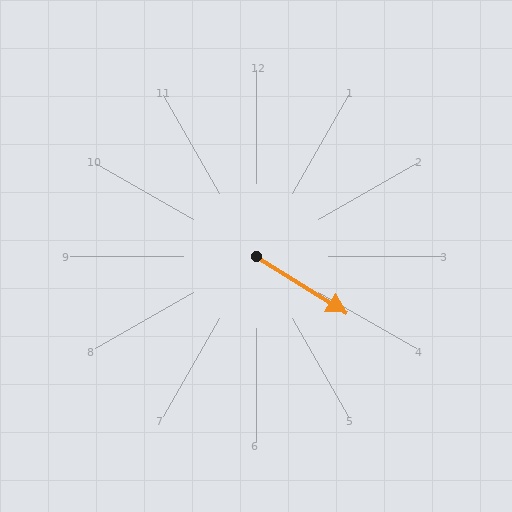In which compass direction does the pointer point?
Southeast.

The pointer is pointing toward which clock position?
Roughly 4 o'clock.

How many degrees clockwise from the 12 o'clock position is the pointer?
Approximately 122 degrees.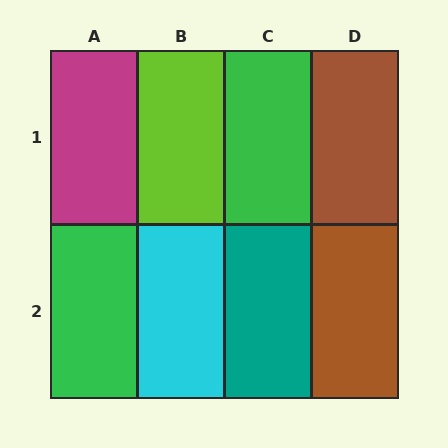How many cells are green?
2 cells are green.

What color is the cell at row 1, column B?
Lime.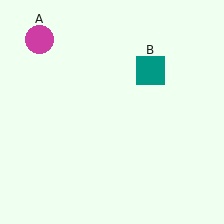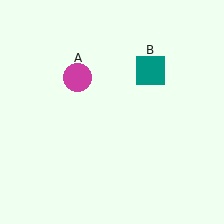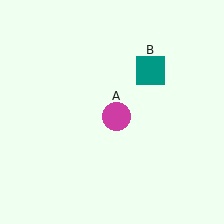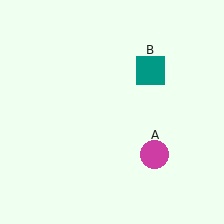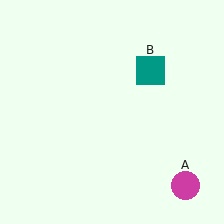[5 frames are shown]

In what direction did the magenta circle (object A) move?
The magenta circle (object A) moved down and to the right.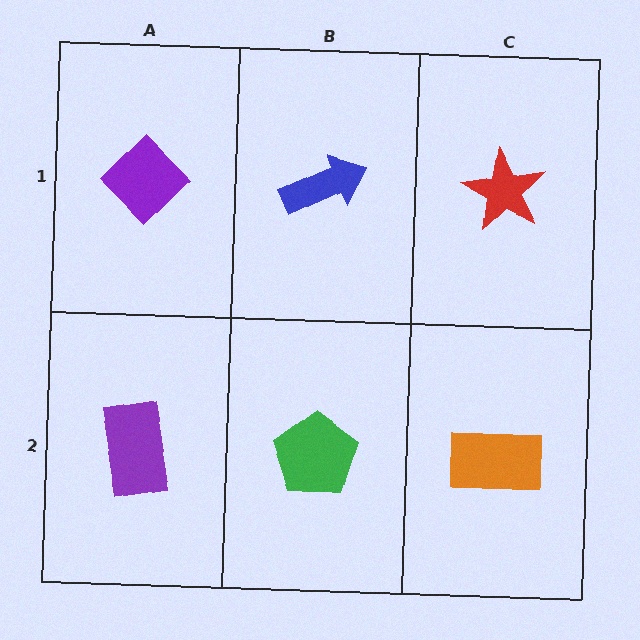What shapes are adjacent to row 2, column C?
A red star (row 1, column C), a green pentagon (row 2, column B).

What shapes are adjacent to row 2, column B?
A blue arrow (row 1, column B), a purple rectangle (row 2, column A), an orange rectangle (row 2, column C).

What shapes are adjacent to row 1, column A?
A purple rectangle (row 2, column A), a blue arrow (row 1, column B).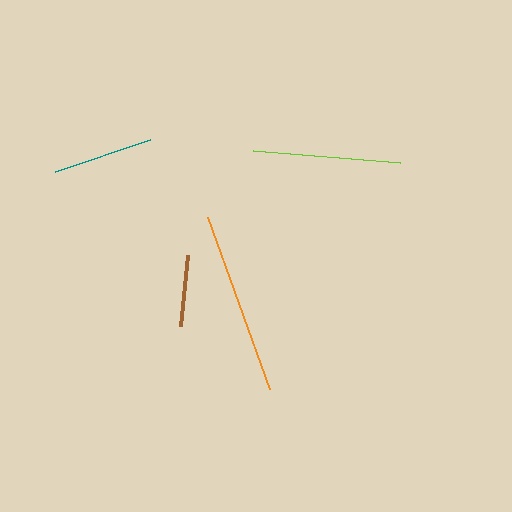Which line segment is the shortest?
The brown line is the shortest at approximately 71 pixels.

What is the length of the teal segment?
The teal segment is approximately 100 pixels long.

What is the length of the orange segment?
The orange segment is approximately 182 pixels long.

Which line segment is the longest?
The orange line is the longest at approximately 182 pixels.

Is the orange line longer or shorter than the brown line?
The orange line is longer than the brown line.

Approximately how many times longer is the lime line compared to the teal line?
The lime line is approximately 1.5 times the length of the teal line.